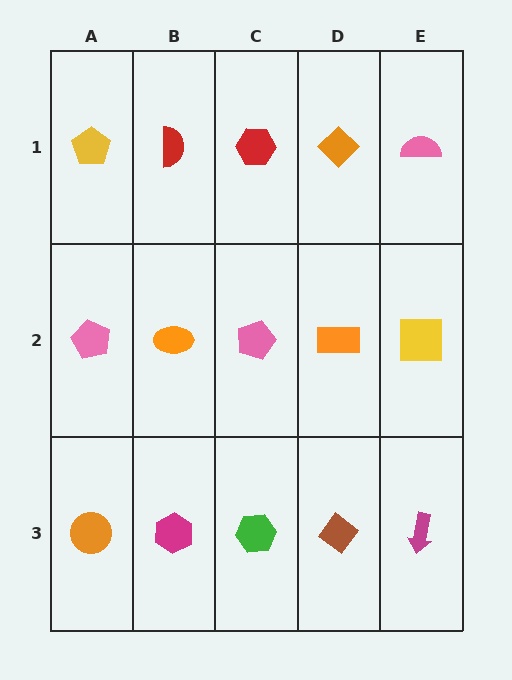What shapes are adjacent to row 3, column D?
An orange rectangle (row 2, column D), a green hexagon (row 3, column C), a magenta arrow (row 3, column E).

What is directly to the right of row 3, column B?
A green hexagon.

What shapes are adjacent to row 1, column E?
A yellow square (row 2, column E), an orange diamond (row 1, column D).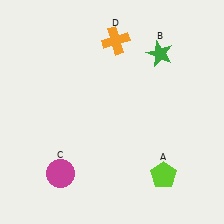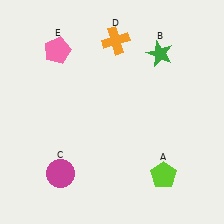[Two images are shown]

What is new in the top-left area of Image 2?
A pink pentagon (E) was added in the top-left area of Image 2.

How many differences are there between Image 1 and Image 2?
There is 1 difference between the two images.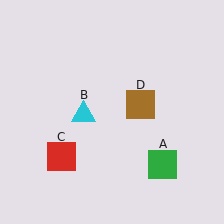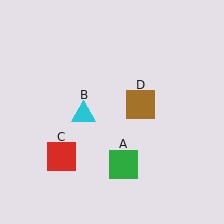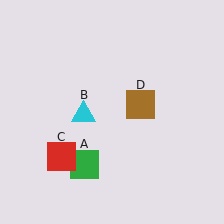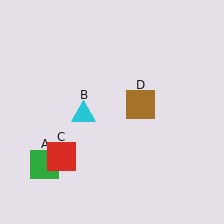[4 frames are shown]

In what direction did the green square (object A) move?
The green square (object A) moved left.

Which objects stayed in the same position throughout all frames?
Cyan triangle (object B) and red square (object C) and brown square (object D) remained stationary.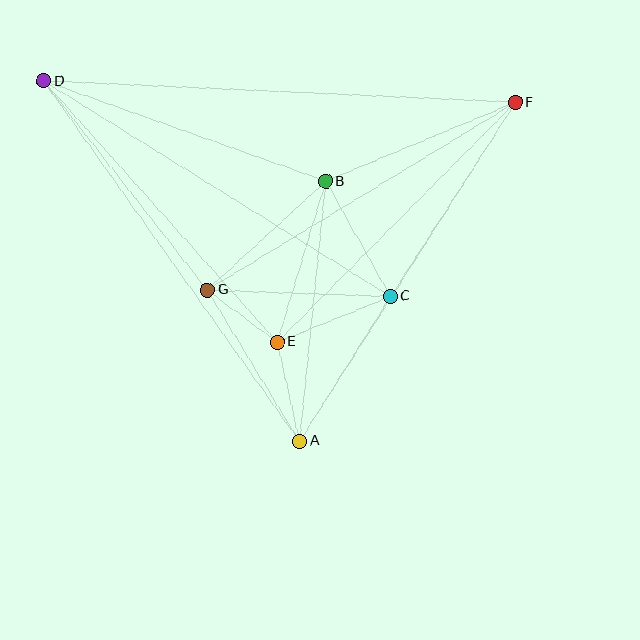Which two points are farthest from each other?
Points D and F are farthest from each other.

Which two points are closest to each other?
Points E and G are closest to each other.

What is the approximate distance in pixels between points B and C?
The distance between B and C is approximately 132 pixels.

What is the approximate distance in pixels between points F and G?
The distance between F and G is approximately 361 pixels.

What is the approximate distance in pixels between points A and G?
The distance between A and G is approximately 177 pixels.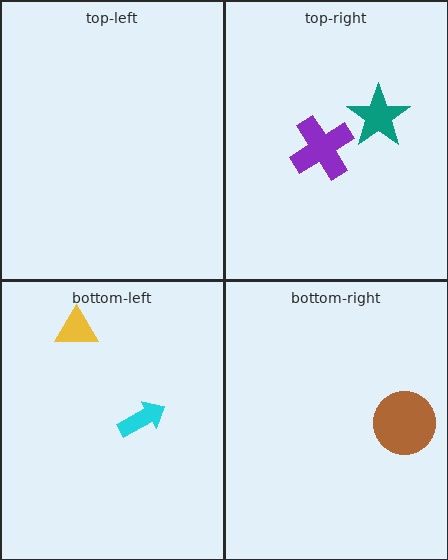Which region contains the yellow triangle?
The bottom-left region.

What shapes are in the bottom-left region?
The yellow triangle, the cyan arrow.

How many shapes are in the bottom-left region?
2.